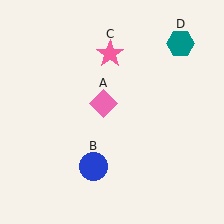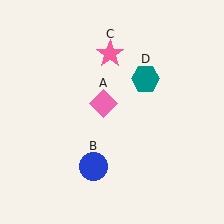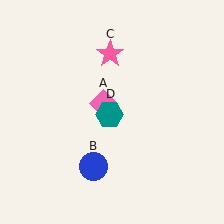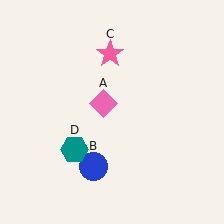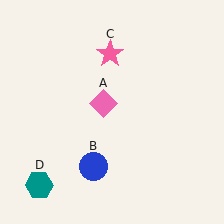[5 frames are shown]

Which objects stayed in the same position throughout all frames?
Pink diamond (object A) and blue circle (object B) and pink star (object C) remained stationary.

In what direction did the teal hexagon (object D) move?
The teal hexagon (object D) moved down and to the left.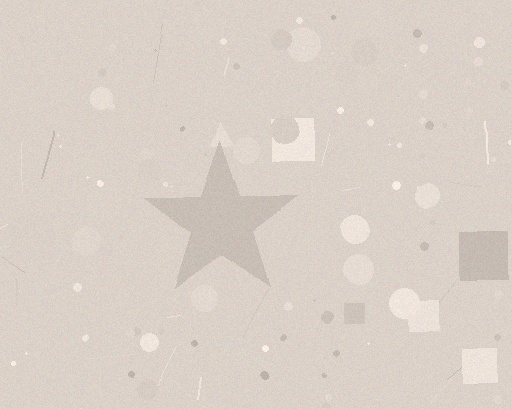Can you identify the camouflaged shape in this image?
The camouflaged shape is a star.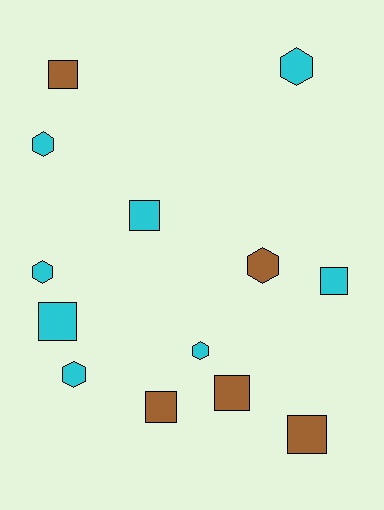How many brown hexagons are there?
There is 1 brown hexagon.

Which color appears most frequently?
Cyan, with 8 objects.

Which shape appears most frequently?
Square, with 7 objects.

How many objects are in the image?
There are 13 objects.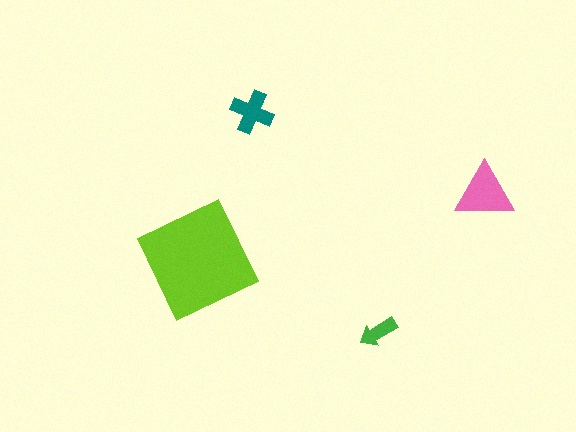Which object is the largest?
The lime square.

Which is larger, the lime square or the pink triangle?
The lime square.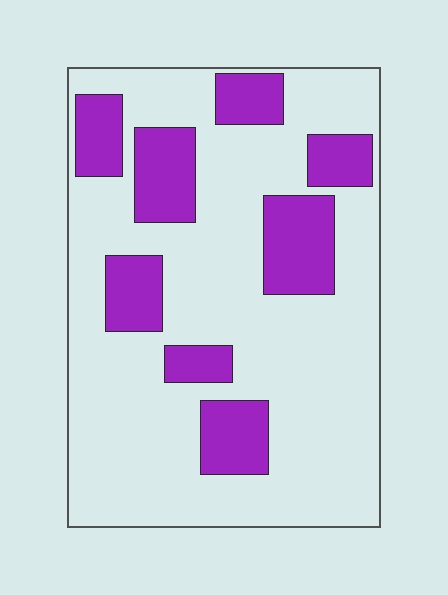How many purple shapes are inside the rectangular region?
8.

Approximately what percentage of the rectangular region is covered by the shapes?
Approximately 25%.